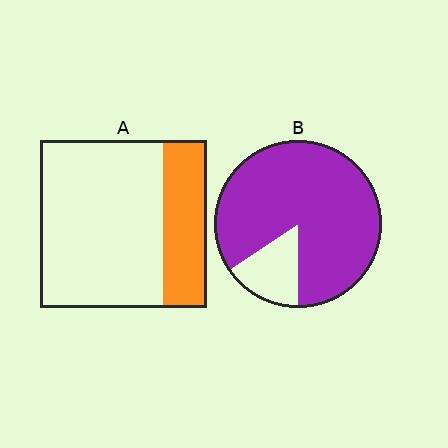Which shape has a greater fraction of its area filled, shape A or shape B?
Shape B.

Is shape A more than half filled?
No.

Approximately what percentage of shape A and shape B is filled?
A is approximately 25% and B is approximately 85%.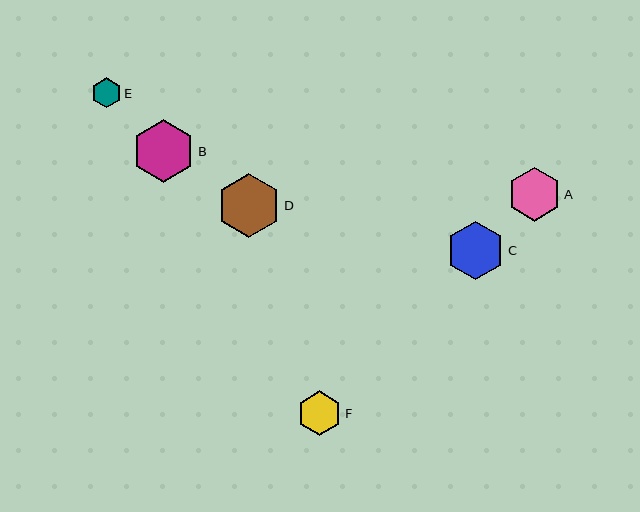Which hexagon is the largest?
Hexagon D is the largest with a size of approximately 64 pixels.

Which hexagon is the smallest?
Hexagon E is the smallest with a size of approximately 30 pixels.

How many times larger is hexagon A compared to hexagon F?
Hexagon A is approximately 1.2 times the size of hexagon F.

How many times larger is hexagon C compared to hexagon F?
Hexagon C is approximately 1.3 times the size of hexagon F.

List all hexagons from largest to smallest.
From largest to smallest: D, B, C, A, F, E.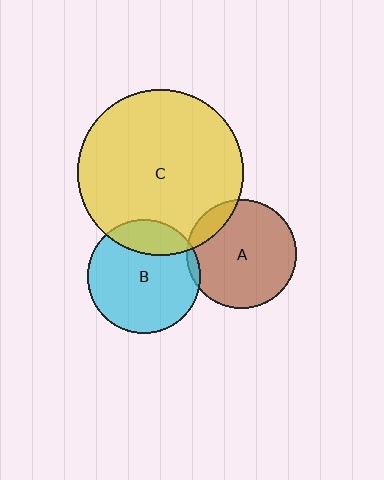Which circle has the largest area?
Circle C (yellow).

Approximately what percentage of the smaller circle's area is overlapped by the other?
Approximately 20%.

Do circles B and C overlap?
Yes.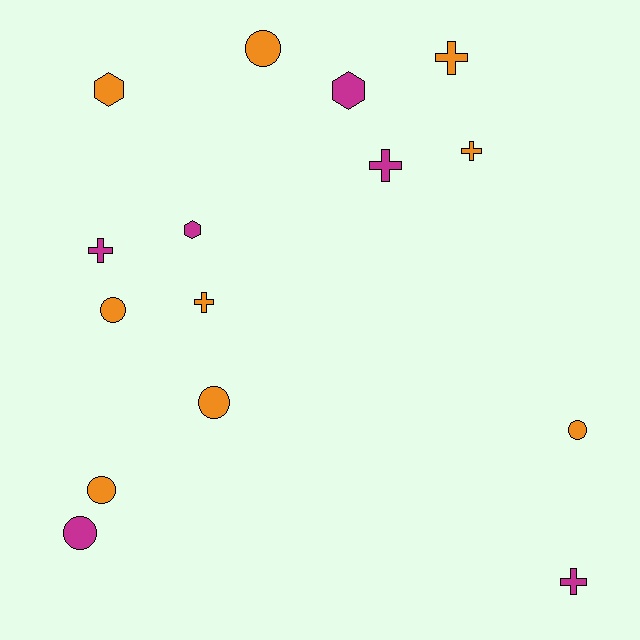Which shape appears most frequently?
Circle, with 6 objects.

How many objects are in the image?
There are 15 objects.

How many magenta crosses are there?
There are 3 magenta crosses.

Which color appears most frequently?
Orange, with 9 objects.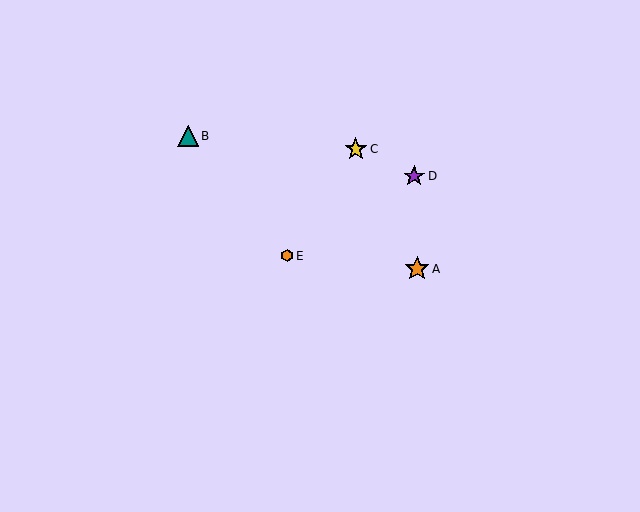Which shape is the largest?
The orange star (labeled A) is the largest.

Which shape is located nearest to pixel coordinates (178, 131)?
The teal triangle (labeled B) at (188, 136) is nearest to that location.